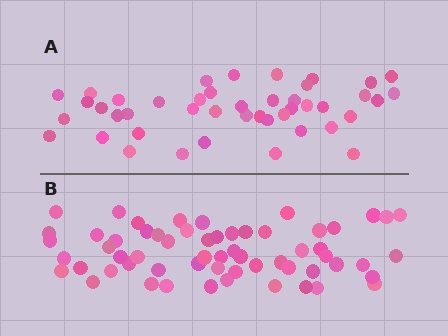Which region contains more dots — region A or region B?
Region B (the bottom region) has more dots.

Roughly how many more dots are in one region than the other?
Region B has approximately 15 more dots than region A.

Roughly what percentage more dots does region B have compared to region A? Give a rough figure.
About 35% more.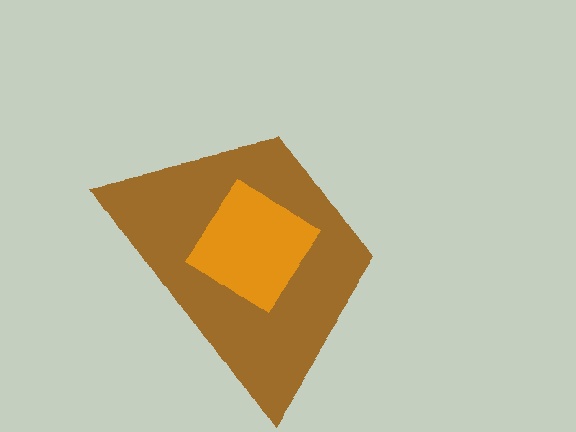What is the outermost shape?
The brown trapezoid.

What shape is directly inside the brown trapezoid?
The orange diamond.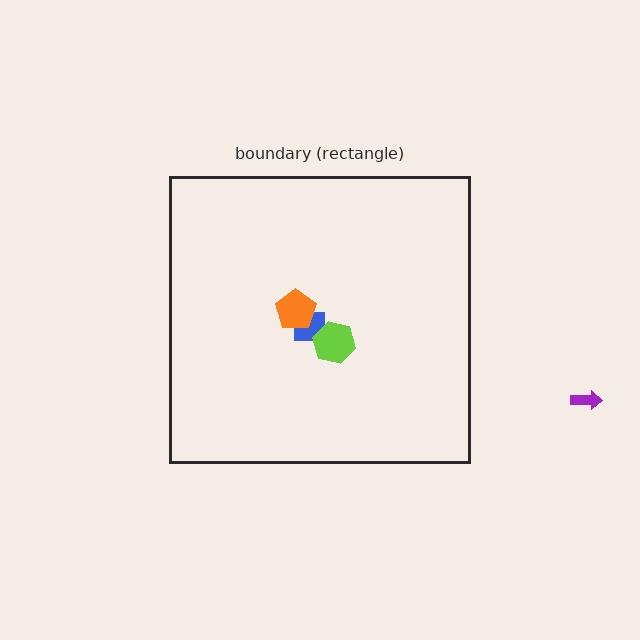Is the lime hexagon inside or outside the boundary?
Inside.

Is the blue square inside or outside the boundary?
Inside.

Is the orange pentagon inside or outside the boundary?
Inside.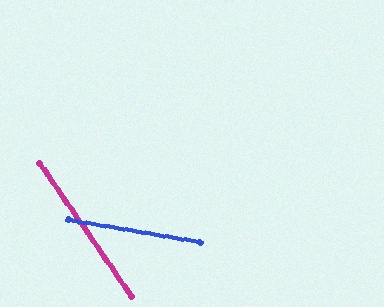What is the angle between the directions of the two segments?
Approximately 45 degrees.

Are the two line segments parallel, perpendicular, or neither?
Neither parallel nor perpendicular — they differ by about 45°.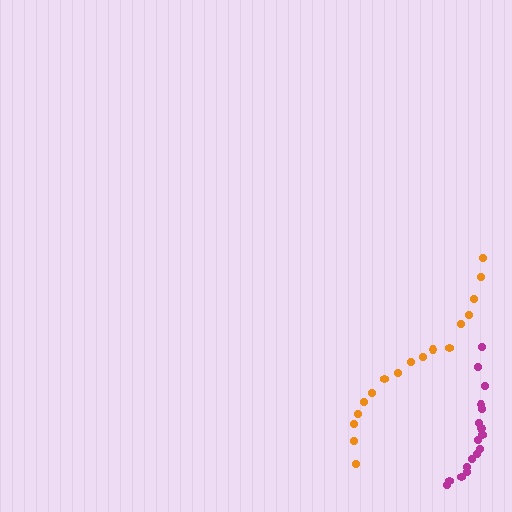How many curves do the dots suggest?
There are 2 distinct paths.